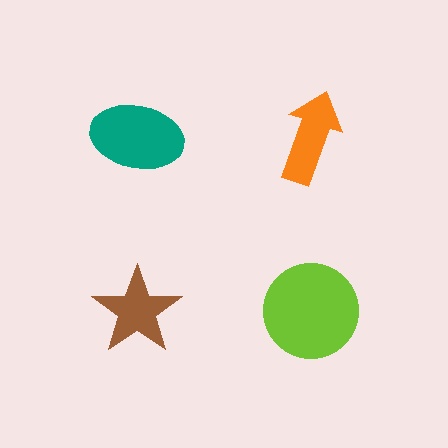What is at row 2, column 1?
A brown star.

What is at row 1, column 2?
An orange arrow.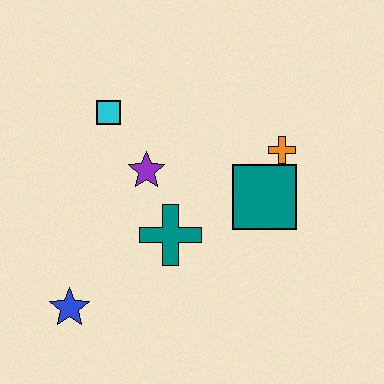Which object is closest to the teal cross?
The purple star is closest to the teal cross.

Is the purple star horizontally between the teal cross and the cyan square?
Yes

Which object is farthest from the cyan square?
The blue star is farthest from the cyan square.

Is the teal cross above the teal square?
No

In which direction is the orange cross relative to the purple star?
The orange cross is to the right of the purple star.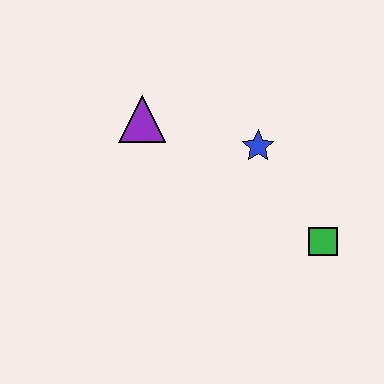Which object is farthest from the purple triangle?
The green square is farthest from the purple triangle.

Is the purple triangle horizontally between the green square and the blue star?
No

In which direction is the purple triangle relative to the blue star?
The purple triangle is to the left of the blue star.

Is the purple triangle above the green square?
Yes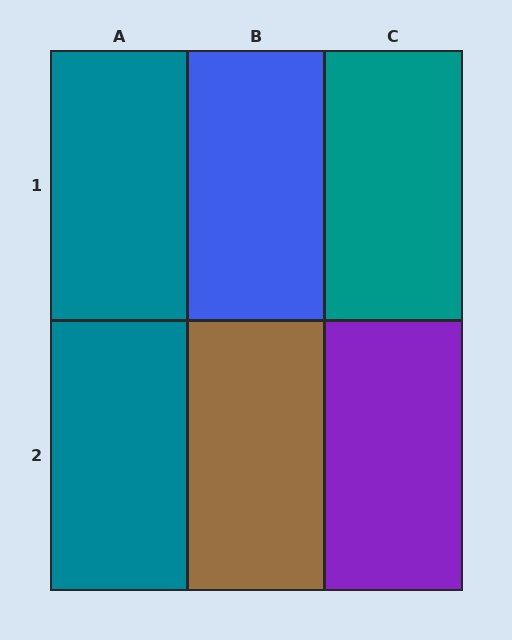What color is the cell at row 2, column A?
Teal.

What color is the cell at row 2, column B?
Brown.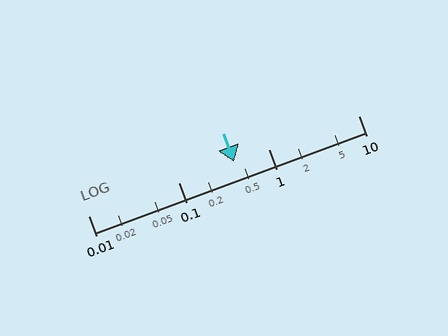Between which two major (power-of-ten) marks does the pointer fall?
The pointer is between 0.1 and 1.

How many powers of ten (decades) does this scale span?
The scale spans 3 decades, from 0.01 to 10.